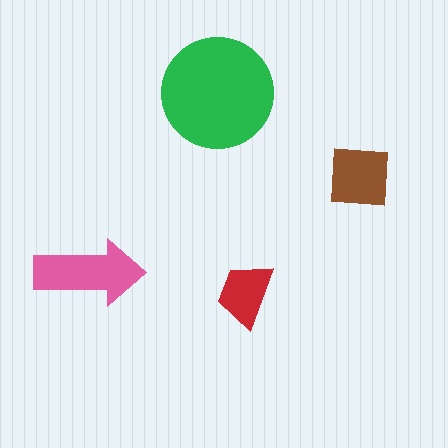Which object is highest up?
The green circle is topmost.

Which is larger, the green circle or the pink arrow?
The green circle.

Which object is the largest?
The green circle.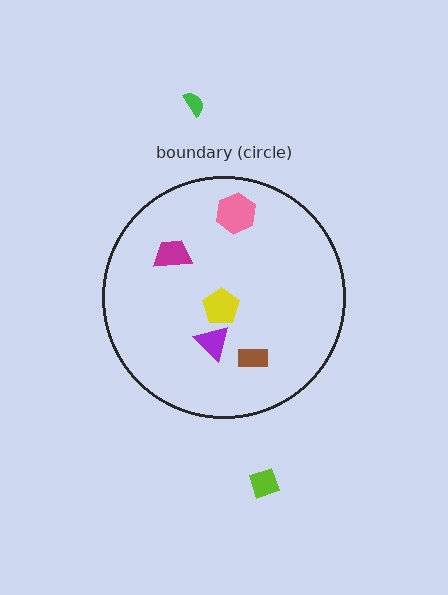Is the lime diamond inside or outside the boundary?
Outside.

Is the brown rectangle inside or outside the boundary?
Inside.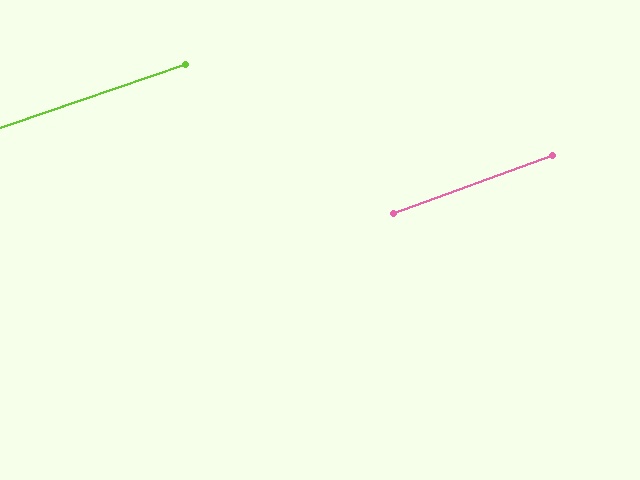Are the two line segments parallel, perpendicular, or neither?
Parallel — their directions differ by only 1.0°.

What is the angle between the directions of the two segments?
Approximately 1 degree.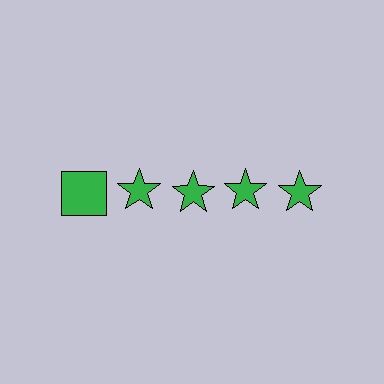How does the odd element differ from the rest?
It has a different shape: square instead of star.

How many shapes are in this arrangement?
There are 5 shapes arranged in a grid pattern.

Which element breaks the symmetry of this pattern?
The green square in the top row, leftmost column breaks the symmetry. All other shapes are green stars.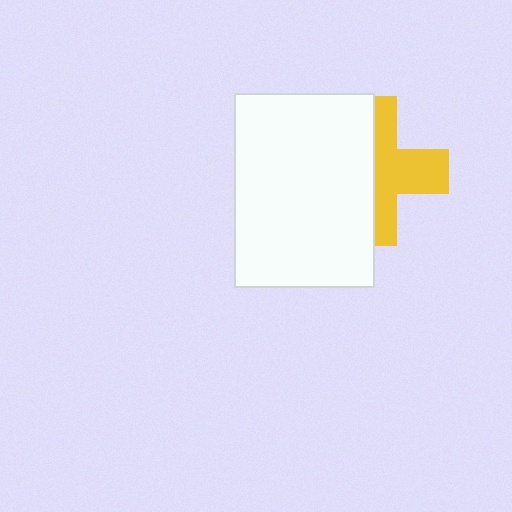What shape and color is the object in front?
The object in front is a white rectangle.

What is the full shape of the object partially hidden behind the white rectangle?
The partially hidden object is a yellow cross.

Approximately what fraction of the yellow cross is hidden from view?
Roughly 51% of the yellow cross is hidden behind the white rectangle.